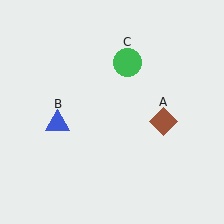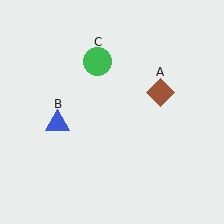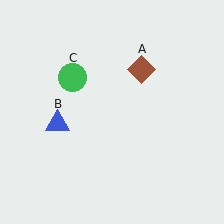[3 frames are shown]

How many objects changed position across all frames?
2 objects changed position: brown diamond (object A), green circle (object C).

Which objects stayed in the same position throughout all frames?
Blue triangle (object B) remained stationary.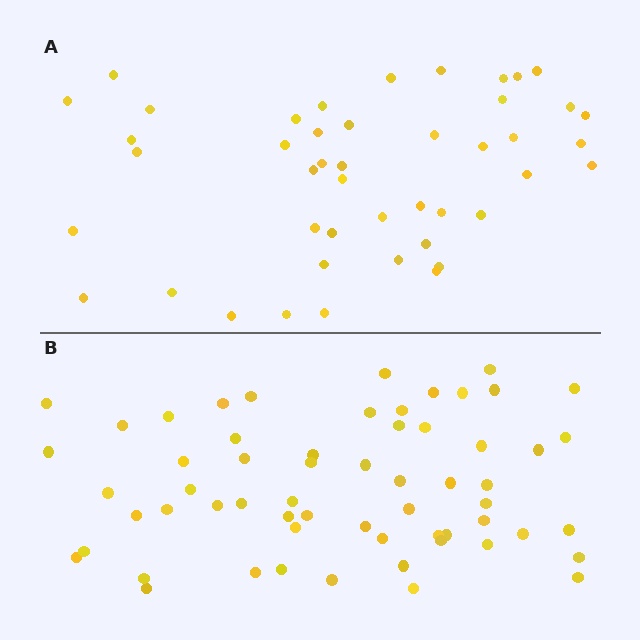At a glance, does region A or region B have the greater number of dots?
Region B (the bottom region) has more dots.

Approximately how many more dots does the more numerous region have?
Region B has approximately 15 more dots than region A.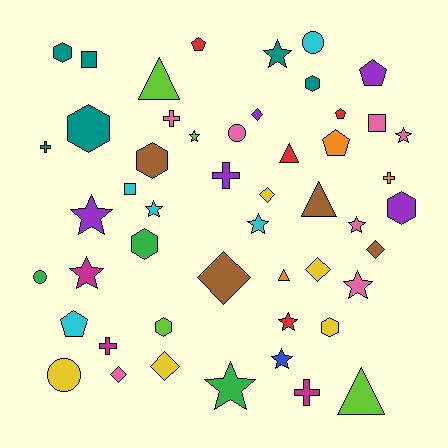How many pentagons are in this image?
There are 5 pentagons.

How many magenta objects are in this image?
There are 3 magenta objects.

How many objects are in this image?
There are 50 objects.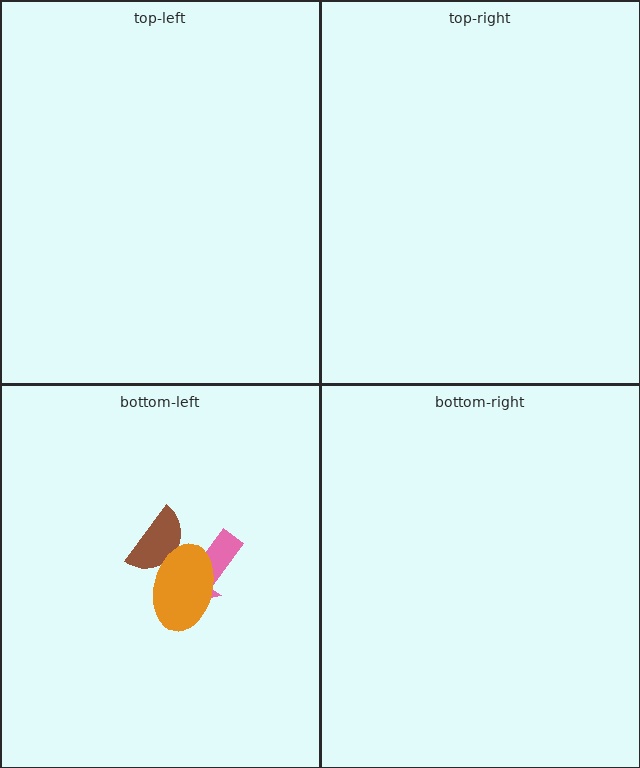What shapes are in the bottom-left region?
The brown semicircle, the pink arrow, the orange ellipse.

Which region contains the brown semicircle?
The bottom-left region.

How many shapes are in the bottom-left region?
3.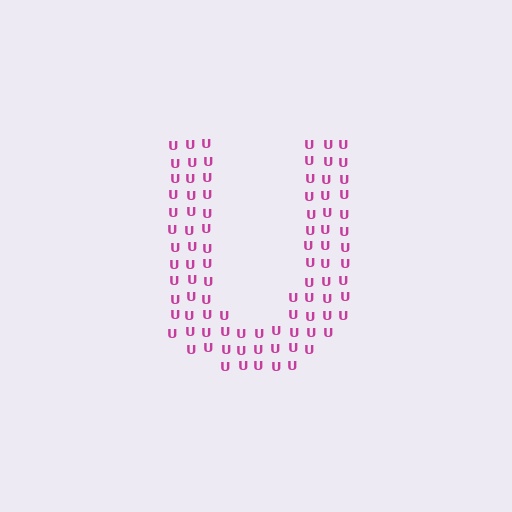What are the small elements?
The small elements are letter U's.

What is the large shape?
The large shape is the letter U.